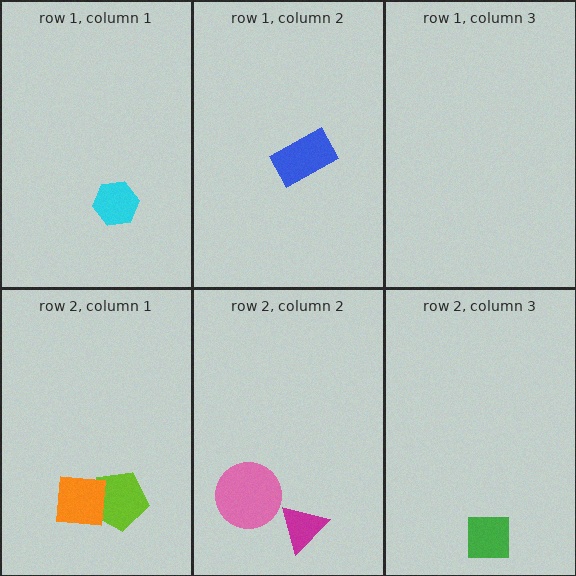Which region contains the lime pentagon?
The row 2, column 1 region.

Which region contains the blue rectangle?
The row 1, column 2 region.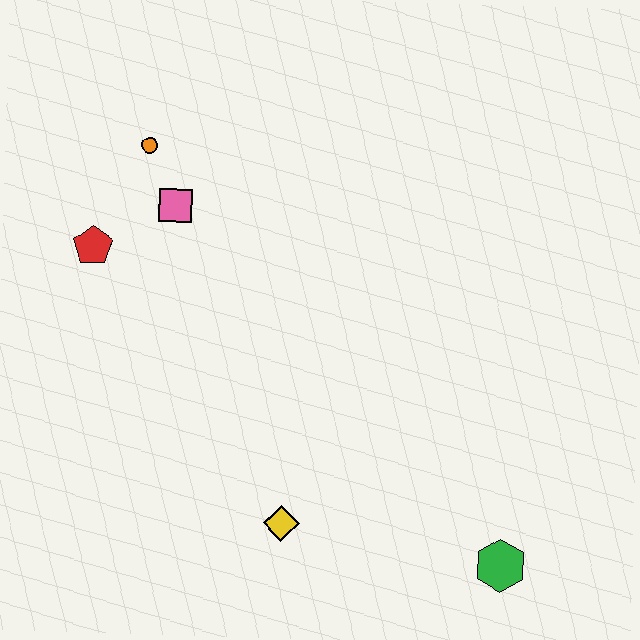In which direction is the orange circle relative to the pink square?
The orange circle is above the pink square.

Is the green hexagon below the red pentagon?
Yes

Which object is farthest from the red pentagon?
The green hexagon is farthest from the red pentagon.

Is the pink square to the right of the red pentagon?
Yes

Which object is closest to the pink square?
The orange circle is closest to the pink square.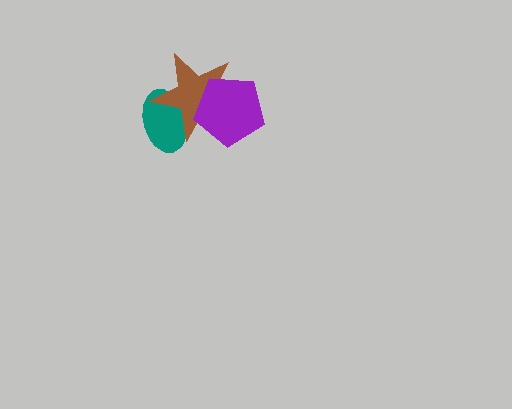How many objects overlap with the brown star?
2 objects overlap with the brown star.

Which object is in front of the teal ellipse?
The brown star is in front of the teal ellipse.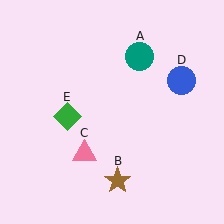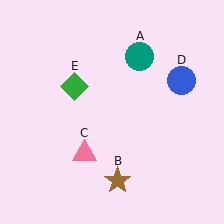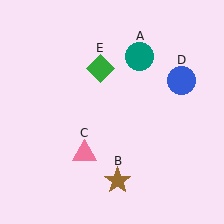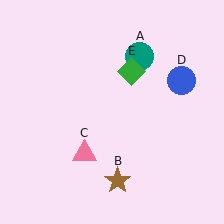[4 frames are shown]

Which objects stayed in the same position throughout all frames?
Teal circle (object A) and brown star (object B) and pink triangle (object C) and blue circle (object D) remained stationary.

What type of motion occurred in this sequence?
The green diamond (object E) rotated clockwise around the center of the scene.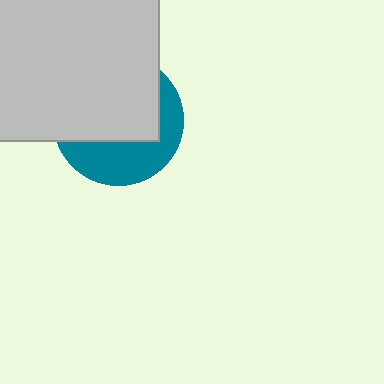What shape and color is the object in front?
The object in front is a light gray square.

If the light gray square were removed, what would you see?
You would see the complete teal circle.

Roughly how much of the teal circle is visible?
A small part of it is visible (roughly 40%).